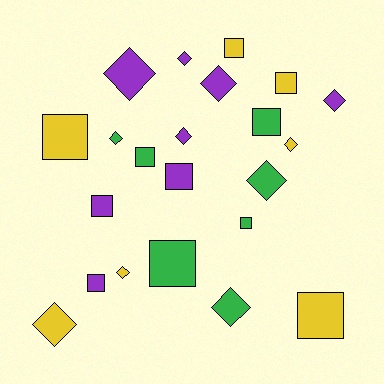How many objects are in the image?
There are 22 objects.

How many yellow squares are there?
There are 4 yellow squares.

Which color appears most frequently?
Purple, with 8 objects.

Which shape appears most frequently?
Square, with 11 objects.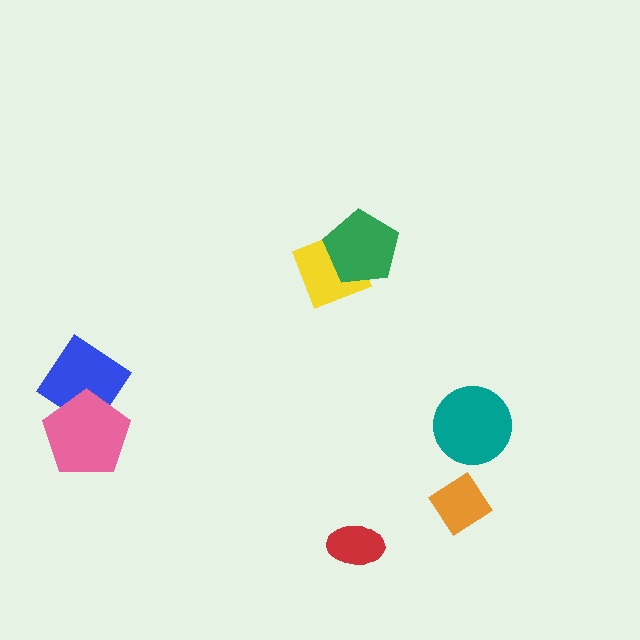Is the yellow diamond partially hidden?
Yes, it is partially covered by another shape.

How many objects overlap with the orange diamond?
0 objects overlap with the orange diamond.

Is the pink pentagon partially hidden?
No, no other shape covers it.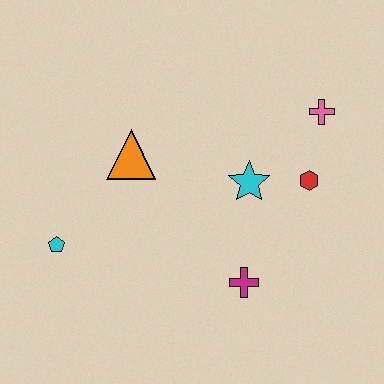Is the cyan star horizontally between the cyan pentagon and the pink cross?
Yes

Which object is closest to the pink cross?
The red hexagon is closest to the pink cross.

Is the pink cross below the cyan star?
No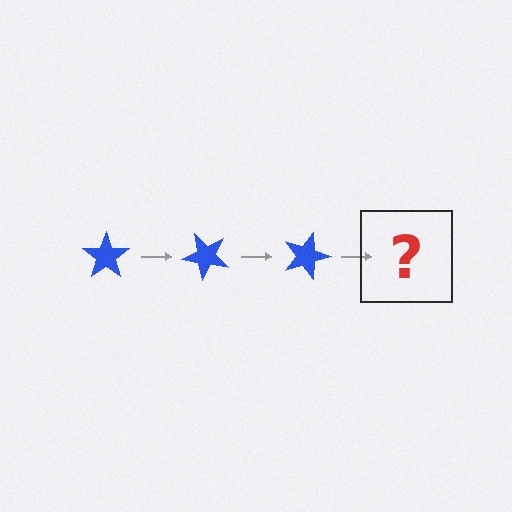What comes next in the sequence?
The next element should be a blue star rotated 135 degrees.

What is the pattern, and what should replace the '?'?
The pattern is that the star rotates 45 degrees each step. The '?' should be a blue star rotated 135 degrees.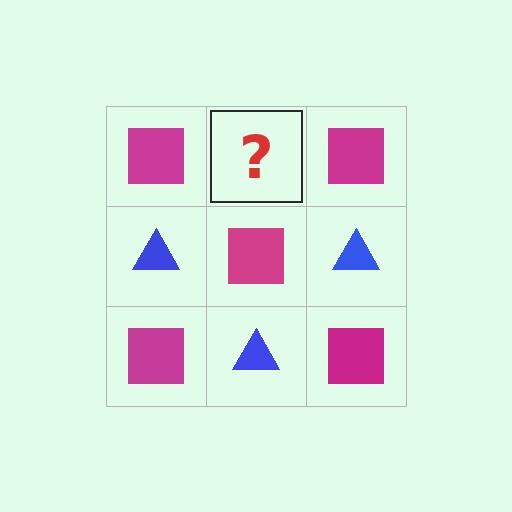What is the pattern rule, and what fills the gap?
The rule is that it alternates magenta square and blue triangle in a checkerboard pattern. The gap should be filled with a blue triangle.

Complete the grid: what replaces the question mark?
The question mark should be replaced with a blue triangle.